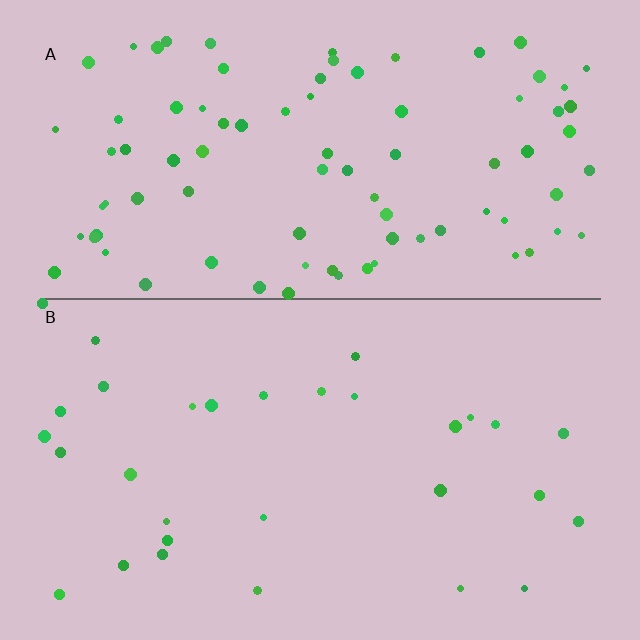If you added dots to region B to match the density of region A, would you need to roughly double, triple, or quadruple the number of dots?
Approximately triple.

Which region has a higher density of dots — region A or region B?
A (the top).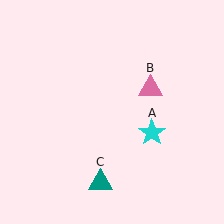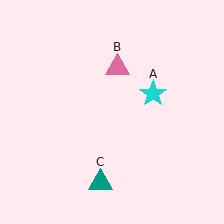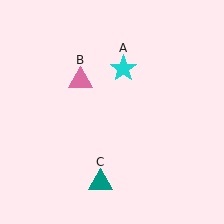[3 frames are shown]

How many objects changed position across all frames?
2 objects changed position: cyan star (object A), pink triangle (object B).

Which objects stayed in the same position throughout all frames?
Teal triangle (object C) remained stationary.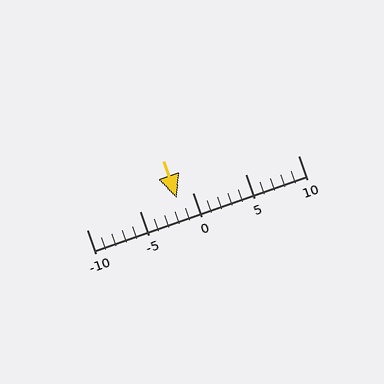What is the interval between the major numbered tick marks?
The major tick marks are spaced 5 units apart.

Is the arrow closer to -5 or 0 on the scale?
The arrow is closer to 0.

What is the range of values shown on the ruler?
The ruler shows values from -10 to 10.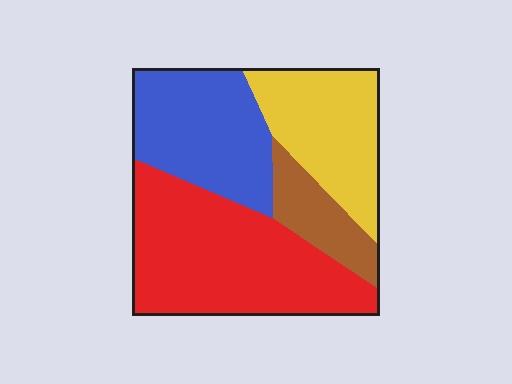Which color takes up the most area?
Red, at roughly 40%.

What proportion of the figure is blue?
Blue takes up about one quarter (1/4) of the figure.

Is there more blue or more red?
Red.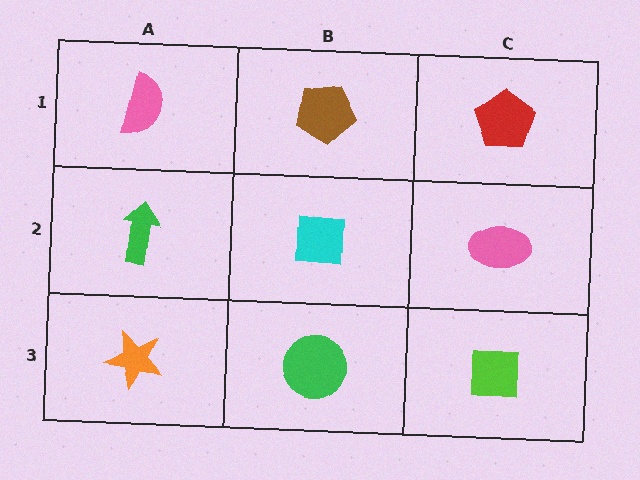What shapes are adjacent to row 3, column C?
A pink ellipse (row 2, column C), a green circle (row 3, column B).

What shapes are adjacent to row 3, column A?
A green arrow (row 2, column A), a green circle (row 3, column B).